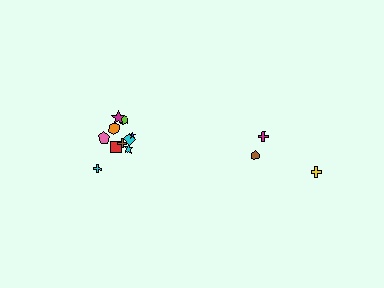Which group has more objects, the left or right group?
The left group.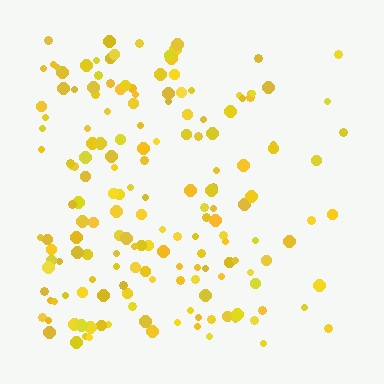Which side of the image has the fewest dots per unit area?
The right.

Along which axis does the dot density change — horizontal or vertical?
Horizontal.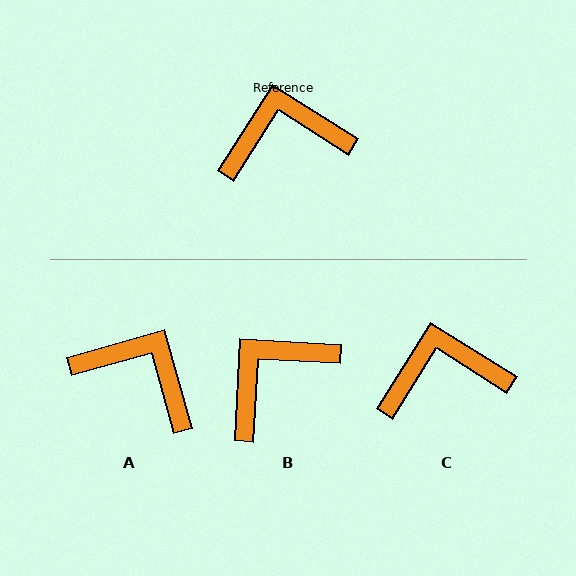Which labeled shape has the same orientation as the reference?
C.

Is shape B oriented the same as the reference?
No, it is off by about 29 degrees.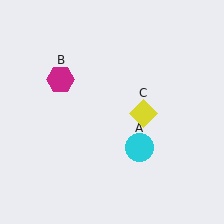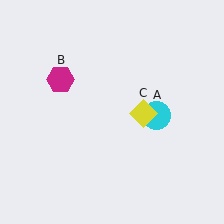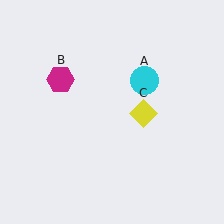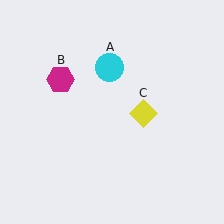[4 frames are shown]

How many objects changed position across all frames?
1 object changed position: cyan circle (object A).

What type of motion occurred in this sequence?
The cyan circle (object A) rotated counterclockwise around the center of the scene.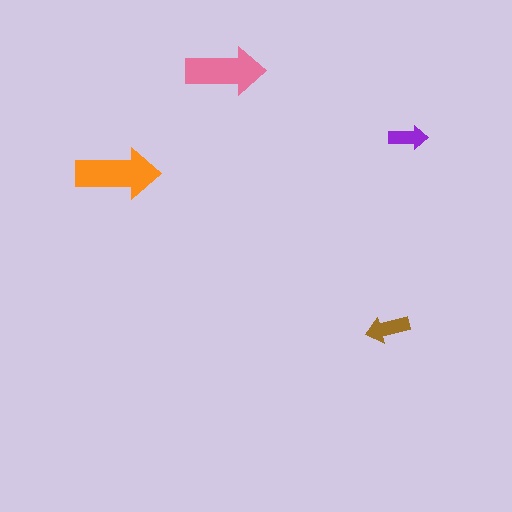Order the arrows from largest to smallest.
the orange one, the pink one, the brown one, the purple one.